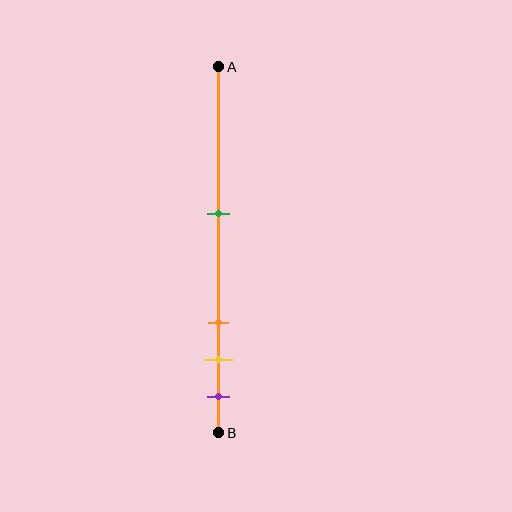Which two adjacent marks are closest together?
The yellow and purple marks are the closest adjacent pair.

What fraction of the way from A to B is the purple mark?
The purple mark is approximately 90% (0.9) of the way from A to B.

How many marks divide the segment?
There are 4 marks dividing the segment.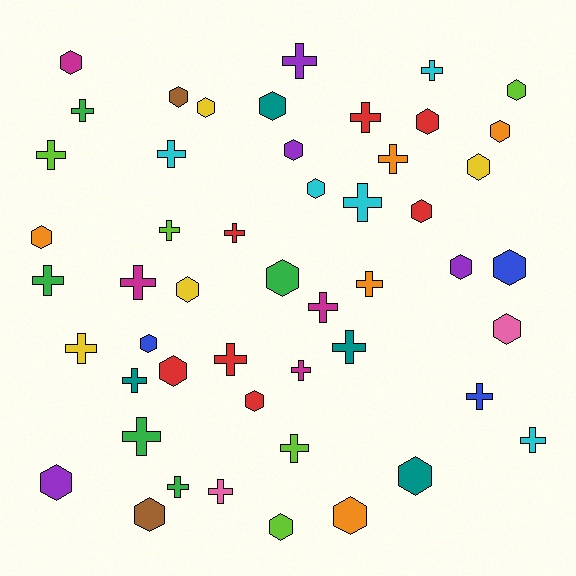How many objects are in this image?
There are 50 objects.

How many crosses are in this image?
There are 25 crosses.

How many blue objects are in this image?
There are 3 blue objects.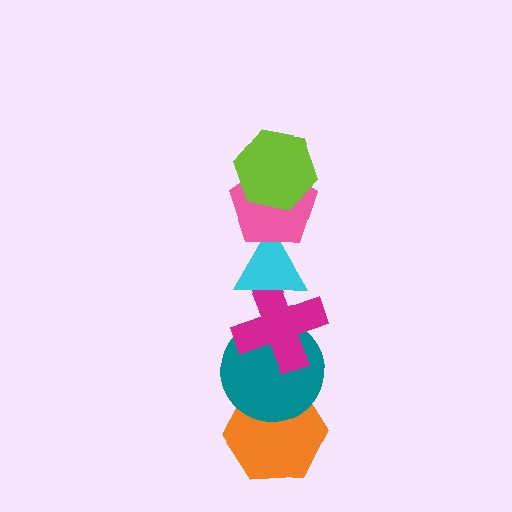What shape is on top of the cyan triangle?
The pink pentagon is on top of the cyan triangle.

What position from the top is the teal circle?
The teal circle is 5th from the top.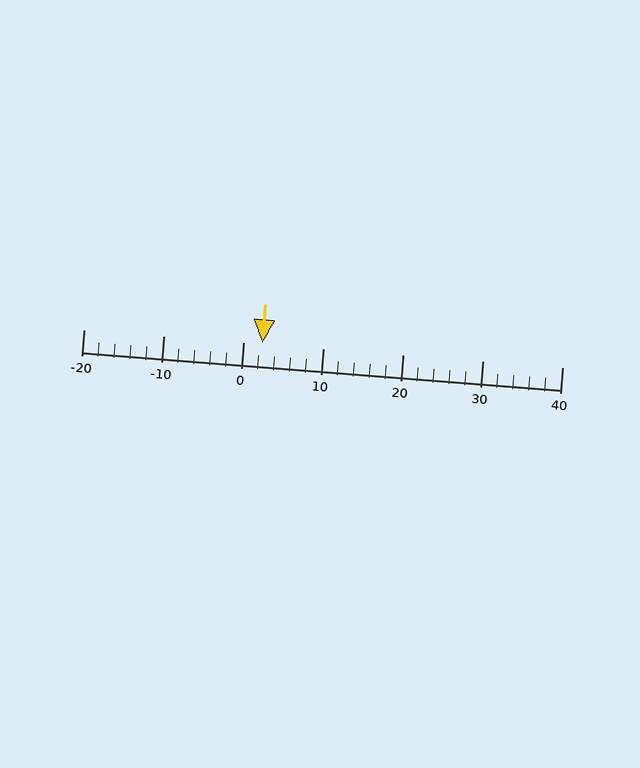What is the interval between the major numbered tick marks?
The major tick marks are spaced 10 units apart.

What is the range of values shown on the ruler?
The ruler shows values from -20 to 40.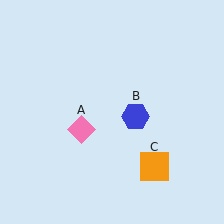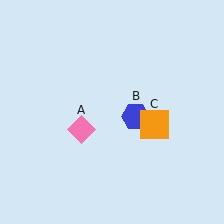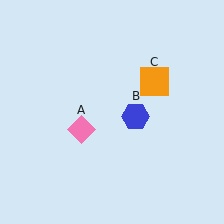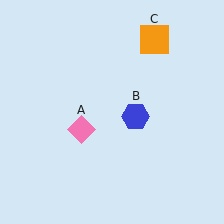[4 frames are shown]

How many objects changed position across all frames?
1 object changed position: orange square (object C).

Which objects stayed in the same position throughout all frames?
Pink diamond (object A) and blue hexagon (object B) remained stationary.